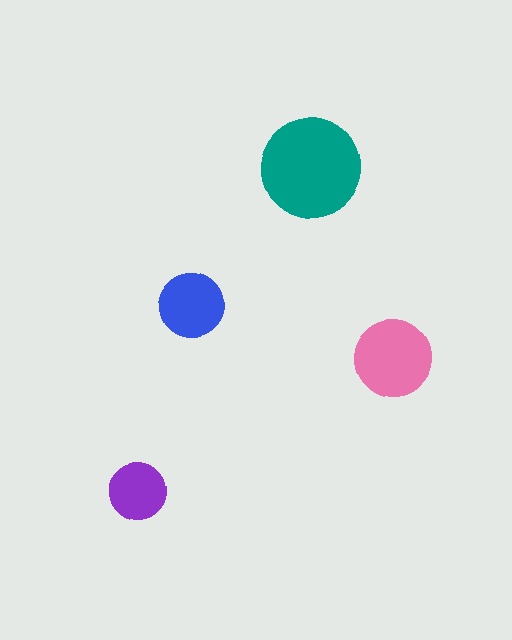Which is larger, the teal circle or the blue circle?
The teal one.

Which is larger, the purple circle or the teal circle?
The teal one.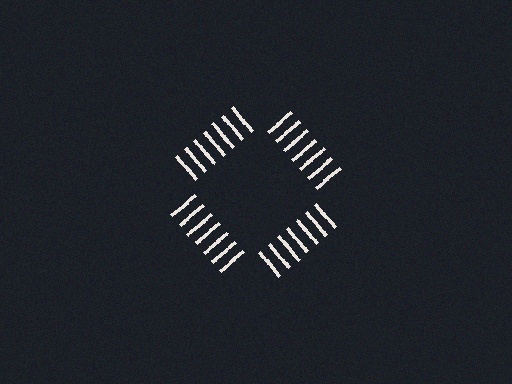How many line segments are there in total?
28 — 7 along each of the 4 edges.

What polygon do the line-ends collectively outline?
An illusory square — the line segments terminate on its edges but no continuous stroke is drawn.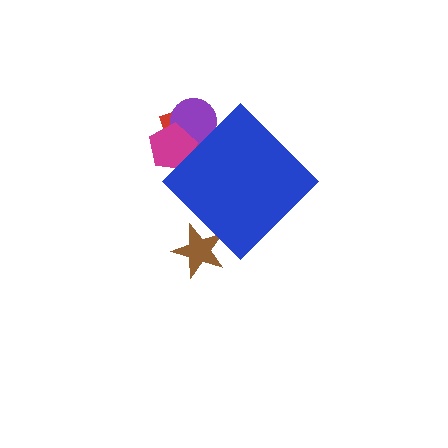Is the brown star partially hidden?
Yes, the brown star is partially hidden behind the blue diamond.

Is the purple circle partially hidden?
Yes, the purple circle is partially hidden behind the blue diamond.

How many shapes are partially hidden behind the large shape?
4 shapes are partially hidden.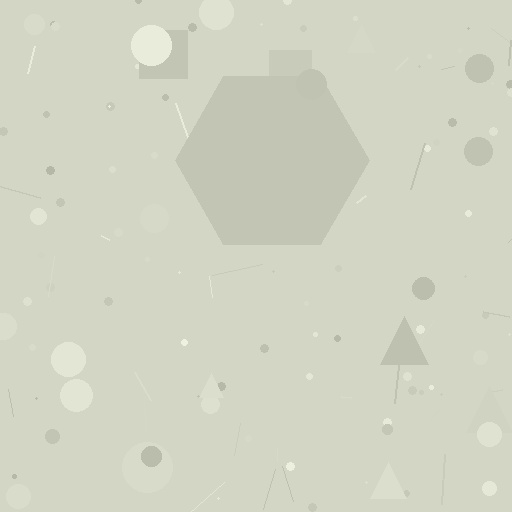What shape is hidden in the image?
A hexagon is hidden in the image.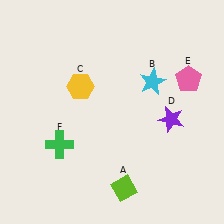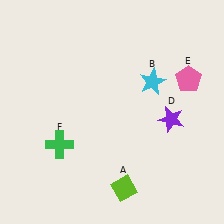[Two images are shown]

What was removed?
The yellow hexagon (C) was removed in Image 2.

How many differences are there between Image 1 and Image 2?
There is 1 difference between the two images.